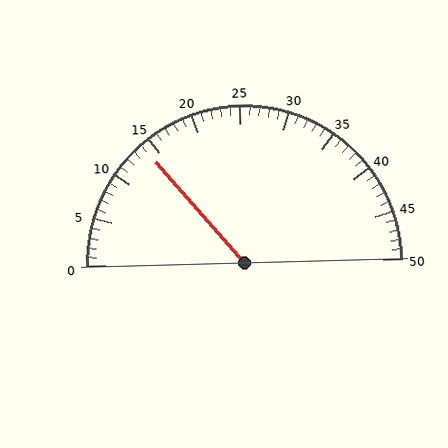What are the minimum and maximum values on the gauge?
The gauge ranges from 0 to 50.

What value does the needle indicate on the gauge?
The needle indicates approximately 14.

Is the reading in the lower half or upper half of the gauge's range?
The reading is in the lower half of the range (0 to 50).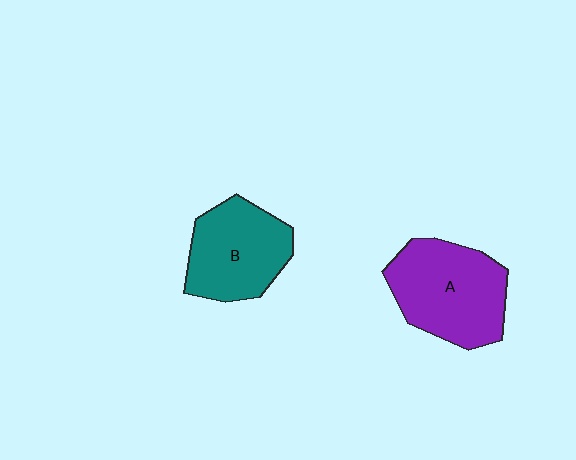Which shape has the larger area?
Shape A (purple).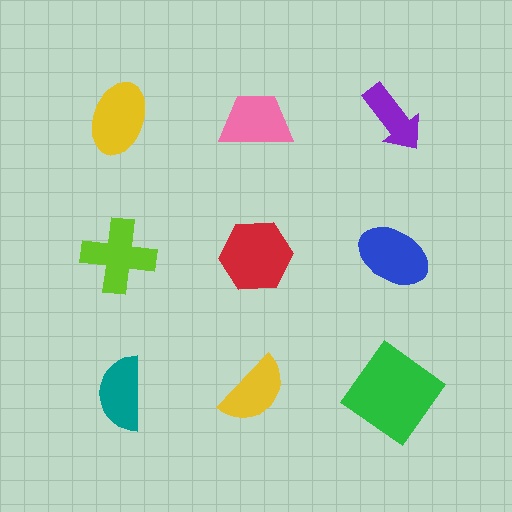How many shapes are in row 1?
3 shapes.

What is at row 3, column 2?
A yellow semicircle.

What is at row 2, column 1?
A lime cross.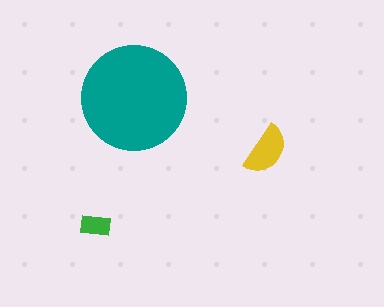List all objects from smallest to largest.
The green rectangle, the yellow semicircle, the teal circle.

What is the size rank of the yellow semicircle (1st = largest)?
2nd.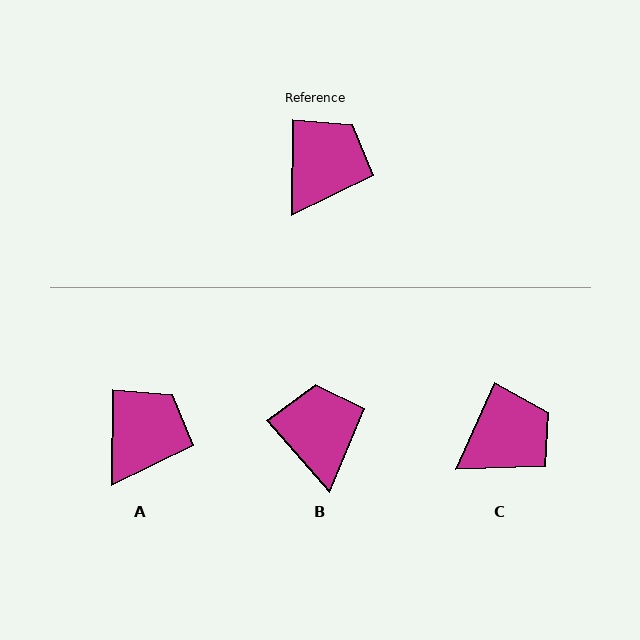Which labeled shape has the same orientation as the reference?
A.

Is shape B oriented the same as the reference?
No, it is off by about 42 degrees.